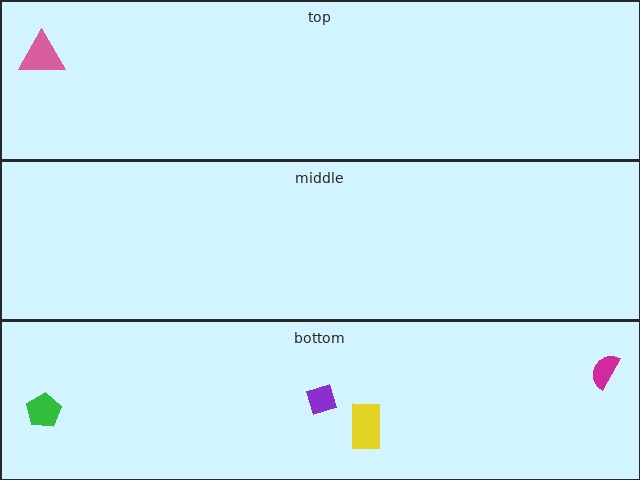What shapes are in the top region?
The pink triangle.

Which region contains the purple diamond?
The bottom region.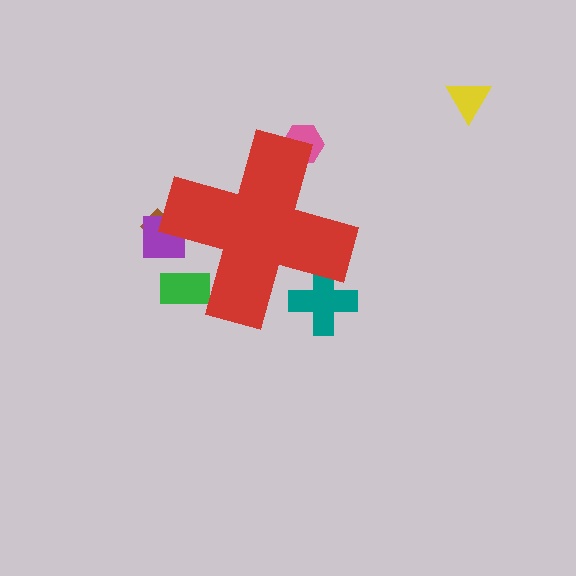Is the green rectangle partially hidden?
Yes, the green rectangle is partially hidden behind the red cross.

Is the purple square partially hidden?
Yes, the purple square is partially hidden behind the red cross.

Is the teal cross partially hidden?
Yes, the teal cross is partially hidden behind the red cross.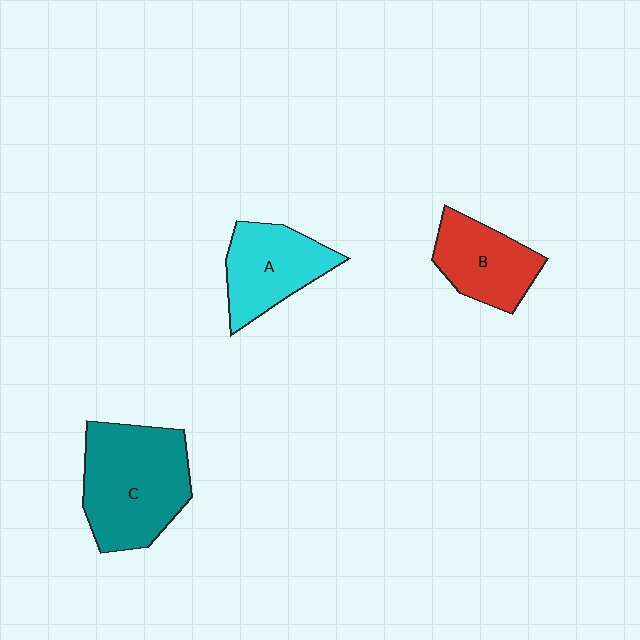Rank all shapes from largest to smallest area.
From largest to smallest: C (teal), A (cyan), B (red).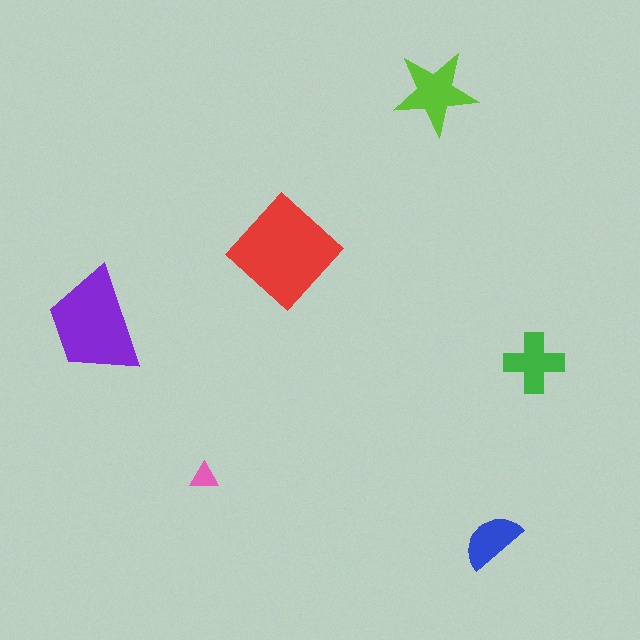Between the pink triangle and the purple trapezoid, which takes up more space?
The purple trapezoid.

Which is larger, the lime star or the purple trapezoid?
The purple trapezoid.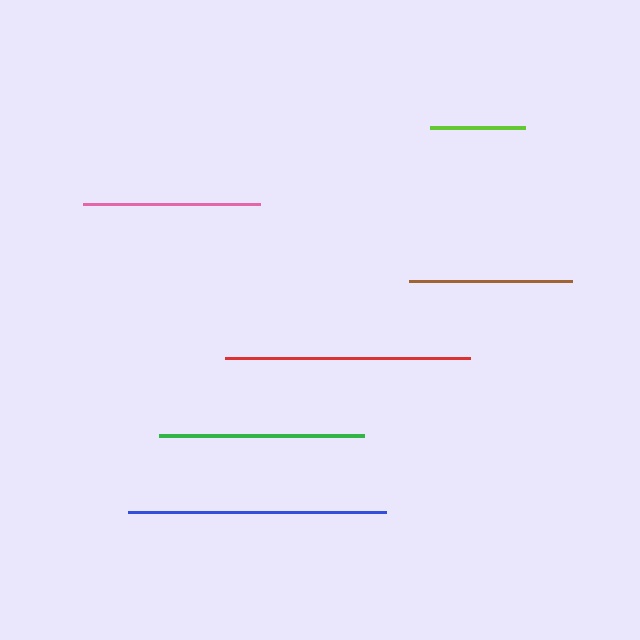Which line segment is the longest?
The blue line is the longest at approximately 258 pixels.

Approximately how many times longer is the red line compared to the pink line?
The red line is approximately 1.4 times the length of the pink line.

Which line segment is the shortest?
The lime line is the shortest at approximately 95 pixels.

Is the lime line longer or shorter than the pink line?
The pink line is longer than the lime line.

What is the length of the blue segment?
The blue segment is approximately 258 pixels long.